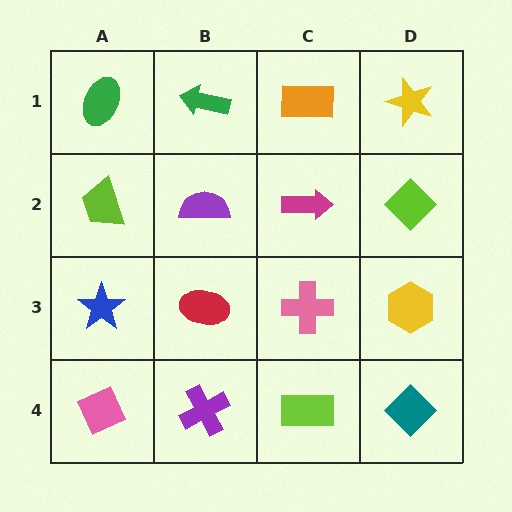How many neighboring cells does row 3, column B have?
4.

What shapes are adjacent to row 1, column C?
A magenta arrow (row 2, column C), a green arrow (row 1, column B), a yellow star (row 1, column D).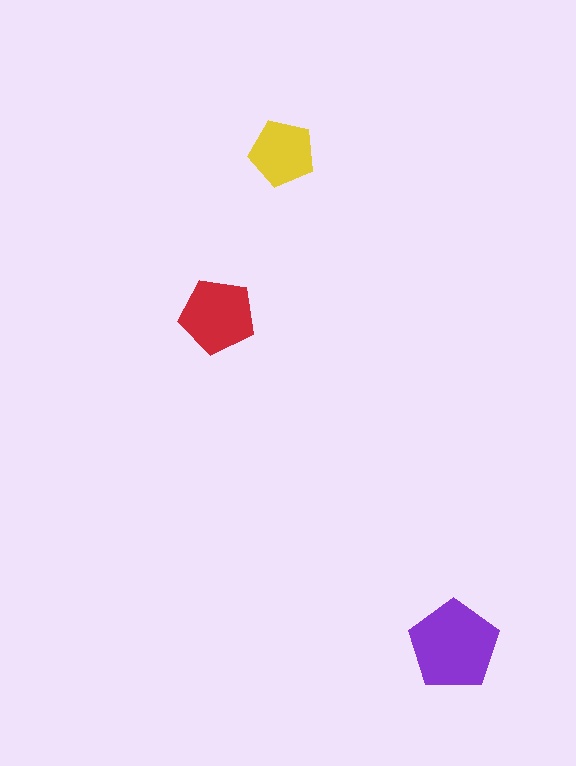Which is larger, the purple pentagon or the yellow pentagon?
The purple one.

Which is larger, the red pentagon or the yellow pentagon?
The red one.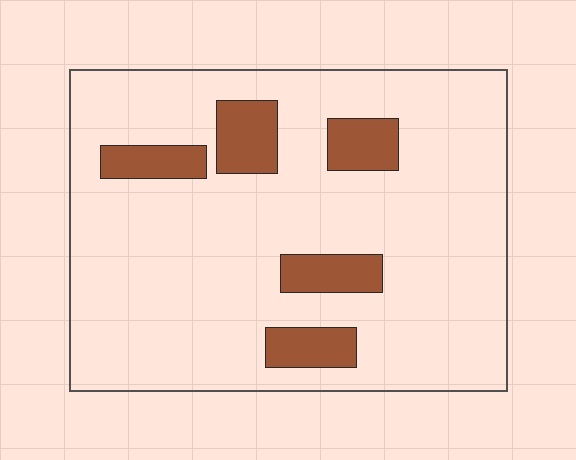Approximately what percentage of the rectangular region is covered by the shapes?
Approximately 15%.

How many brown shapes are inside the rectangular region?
5.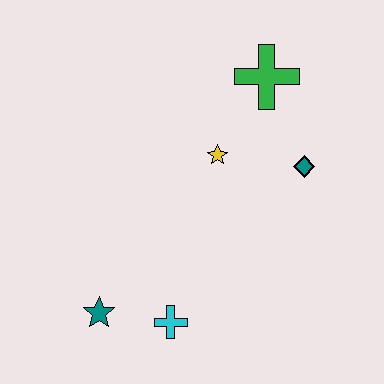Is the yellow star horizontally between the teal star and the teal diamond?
Yes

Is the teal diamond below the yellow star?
Yes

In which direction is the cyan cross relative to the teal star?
The cyan cross is to the right of the teal star.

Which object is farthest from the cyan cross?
The green cross is farthest from the cyan cross.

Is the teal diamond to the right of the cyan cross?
Yes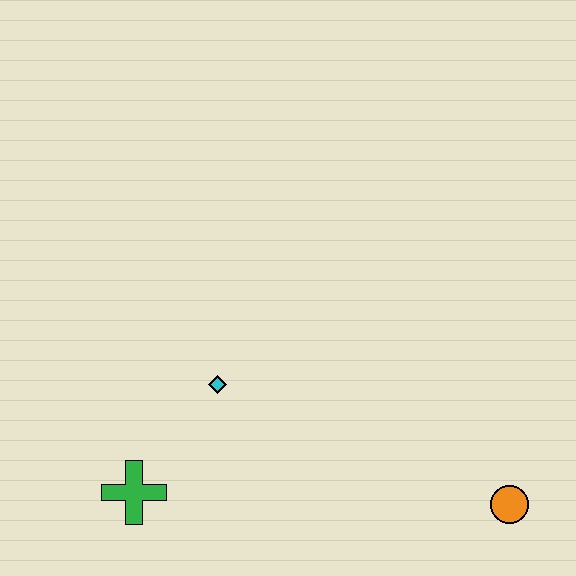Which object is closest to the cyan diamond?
The green cross is closest to the cyan diamond.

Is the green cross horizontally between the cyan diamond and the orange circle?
No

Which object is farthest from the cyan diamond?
The orange circle is farthest from the cyan diamond.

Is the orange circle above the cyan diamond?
No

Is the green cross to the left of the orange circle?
Yes